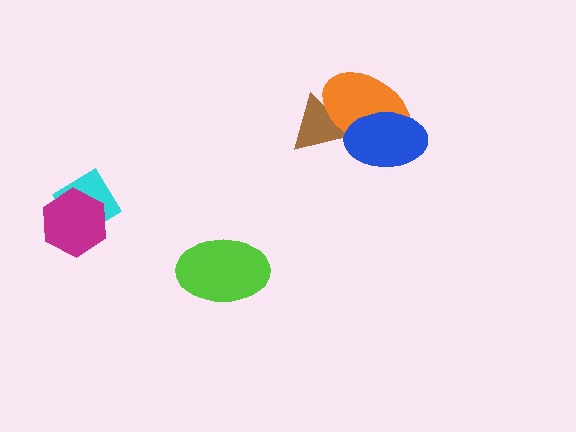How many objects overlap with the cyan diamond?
1 object overlaps with the cyan diamond.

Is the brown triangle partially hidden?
Yes, it is partially covered by another shape.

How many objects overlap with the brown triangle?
2 objects overlap with the brown triangle.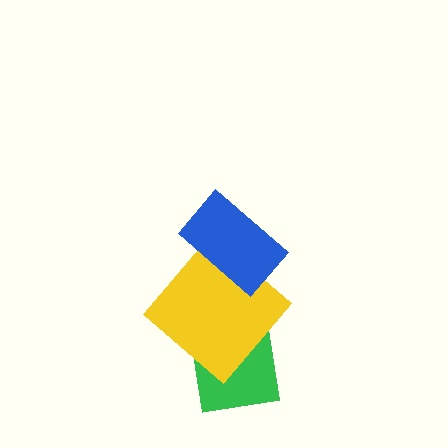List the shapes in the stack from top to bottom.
From top to bottom: the blue rectangle, the yellow diamond, the green square.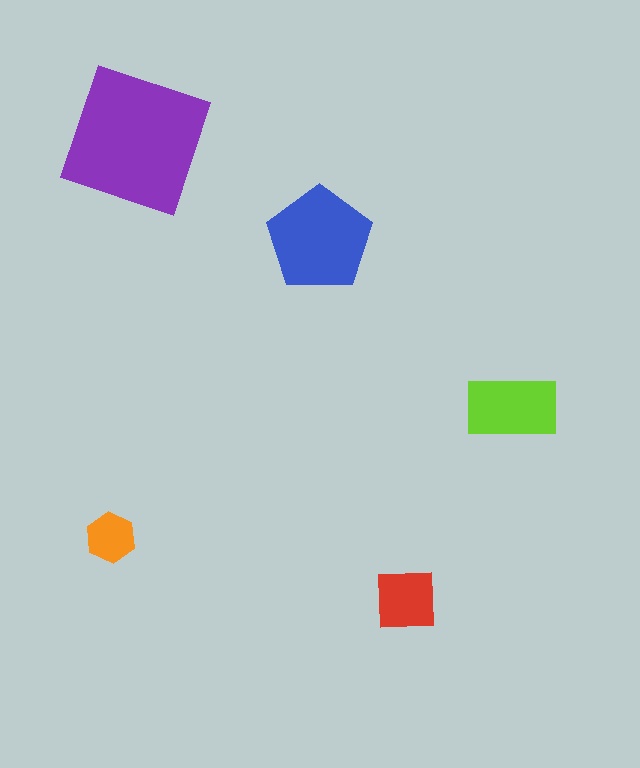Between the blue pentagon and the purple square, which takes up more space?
The purple square.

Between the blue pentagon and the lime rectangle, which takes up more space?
The blue pentagon.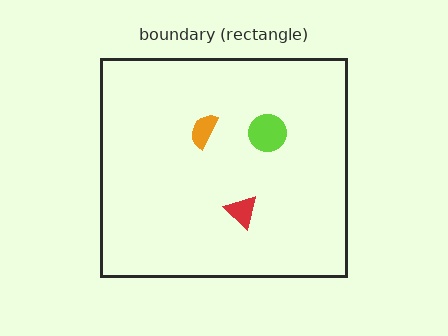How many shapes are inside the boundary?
3 inside, 0 outside.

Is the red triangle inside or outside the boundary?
Inside.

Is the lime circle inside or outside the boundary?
Inside.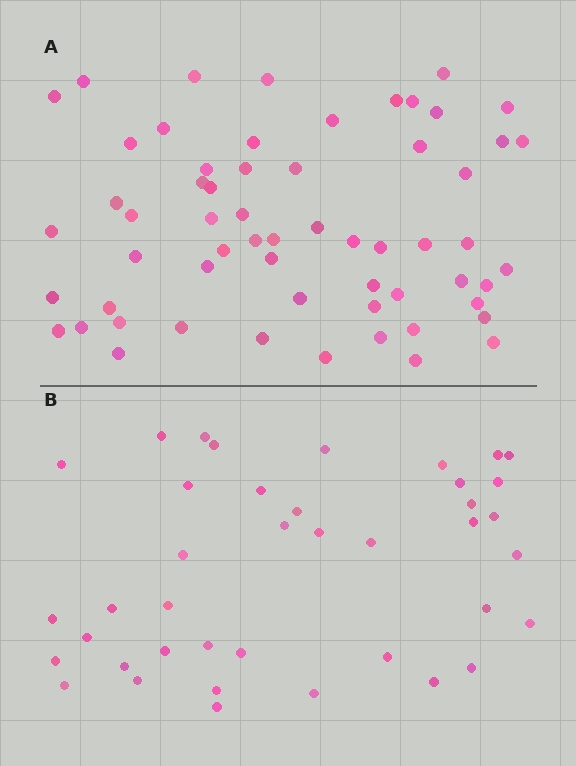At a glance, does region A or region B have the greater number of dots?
Region A (the top region) has more dots.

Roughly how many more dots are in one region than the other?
Region A has approximately 20 more dots than region B.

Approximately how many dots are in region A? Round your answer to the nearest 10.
About 60 dots.